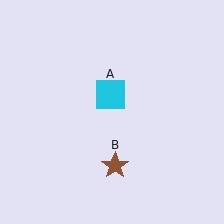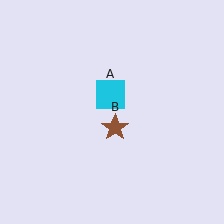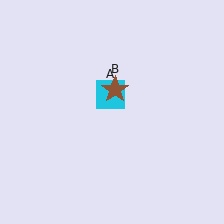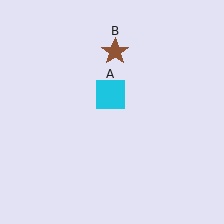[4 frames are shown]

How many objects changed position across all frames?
1 object changed position: brown star (object B).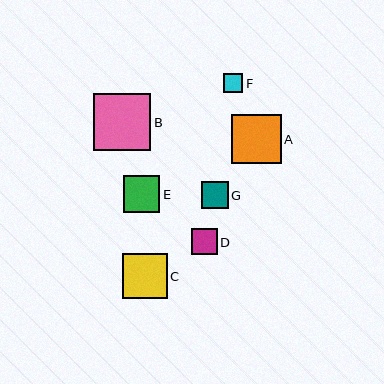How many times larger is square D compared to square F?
Square D is approximately 1.3 times the size of square F.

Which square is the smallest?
Square F is the smallest with a size of approximately 19 pixels.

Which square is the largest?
Square B is the largest with a size of approximately 57 pixels.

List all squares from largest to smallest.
From largest to smallest: B, A, C, E, G, D, F.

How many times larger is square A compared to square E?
Square A is approximately 1.4 times the size of square E.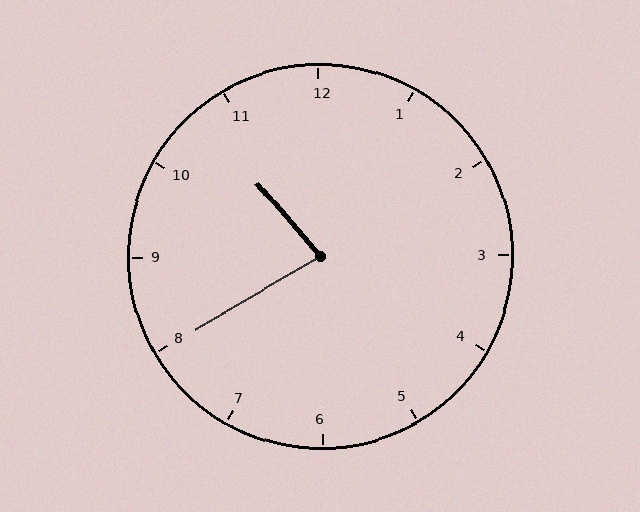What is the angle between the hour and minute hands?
Approximately 80 degrees.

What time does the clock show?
10:40.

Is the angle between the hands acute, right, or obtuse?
It is acute.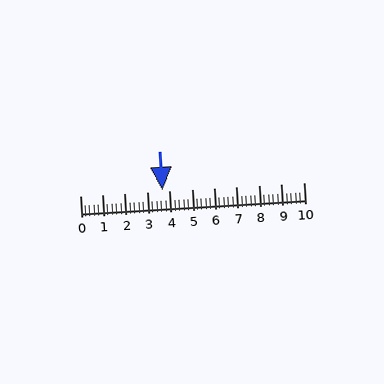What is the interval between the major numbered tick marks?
The major tick marks are spaced 1 units apart.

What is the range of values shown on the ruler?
The ruler shows values from 0 to 10.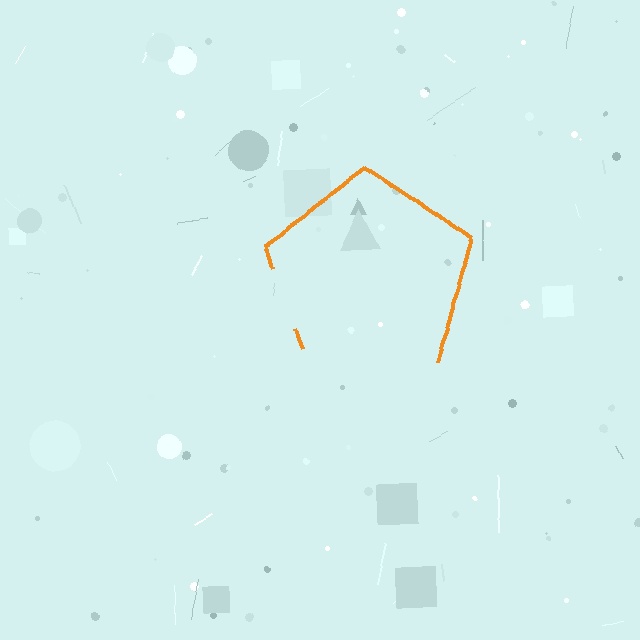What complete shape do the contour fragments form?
The contour fragments form a pentagon.